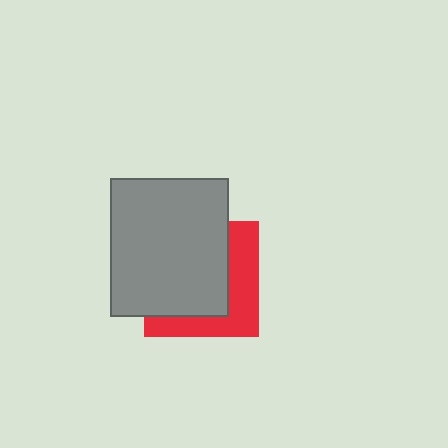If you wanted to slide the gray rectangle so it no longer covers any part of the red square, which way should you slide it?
Slide it toward the upper-left — that is the most direct way to separate the two shapes.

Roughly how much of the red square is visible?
A small part of it is visible (roughly 39%).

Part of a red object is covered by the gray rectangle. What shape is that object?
It is a square.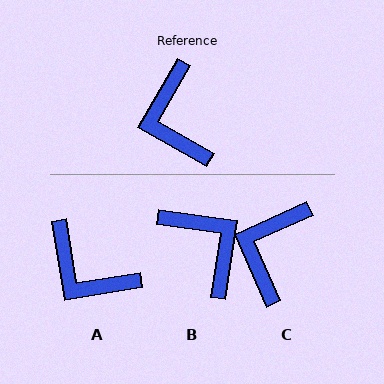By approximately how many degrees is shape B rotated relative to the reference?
Approximately 159 degrees clockwise.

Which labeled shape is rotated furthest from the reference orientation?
B, about 159 degrees away.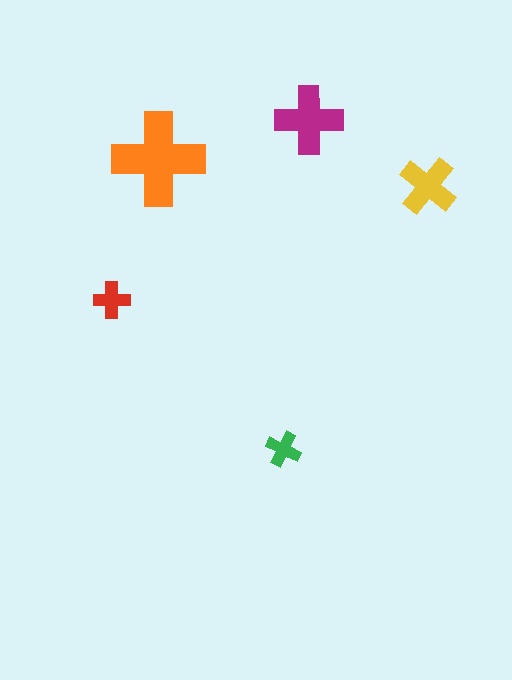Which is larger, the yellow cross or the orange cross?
The orange one.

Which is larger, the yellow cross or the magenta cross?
The magenta one.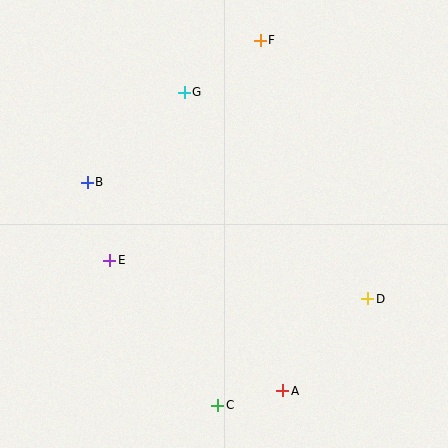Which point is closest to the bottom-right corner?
Point D is closest to the bottom-right corner.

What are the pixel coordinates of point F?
Point F is at (260, 40).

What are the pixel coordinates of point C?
Point C is at (218, 405).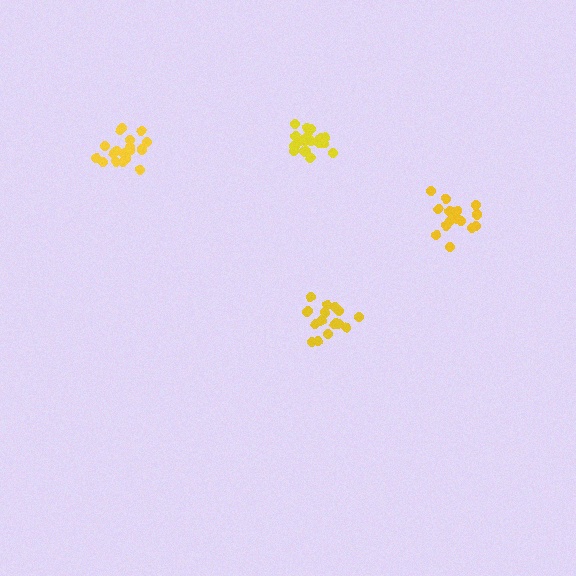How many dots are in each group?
Group 1: 18 dots, Group 2: 17 dots, Group 3: 21 dots, Group 4: 18 dots (74 total).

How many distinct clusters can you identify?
There are 4 distinct clusters.